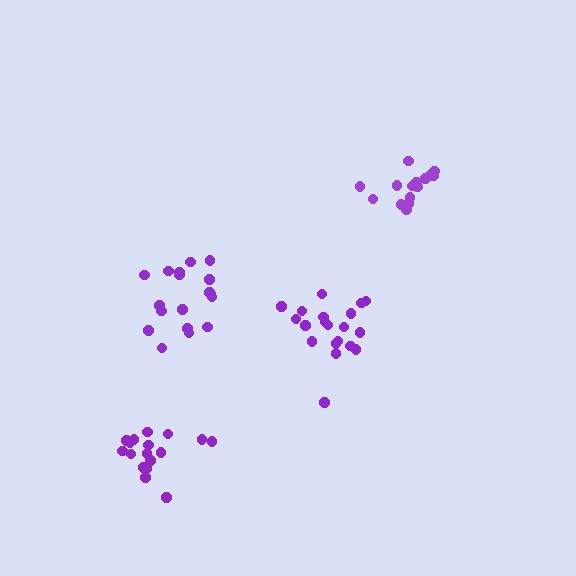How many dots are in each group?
Group 1: 17 dots, Group 2: 15 dots, Group 3: 18 dots, Group 4: 20 dots (70 total).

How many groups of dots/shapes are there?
There are 4 groups.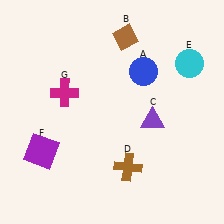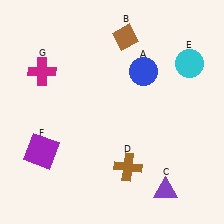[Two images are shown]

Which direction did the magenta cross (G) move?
The magenta cross (G) moved left.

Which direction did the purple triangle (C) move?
The purple triangle (C) moved down.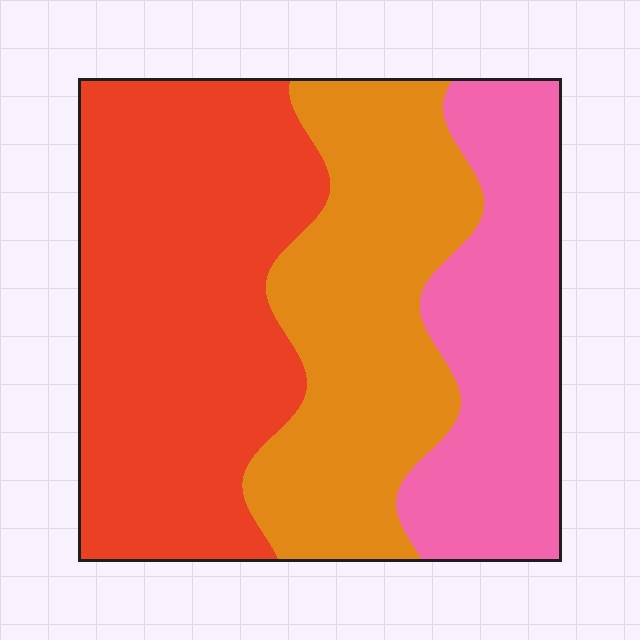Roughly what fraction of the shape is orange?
Orange takes up about one third (1/3) of the shape.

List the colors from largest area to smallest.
From largest to smallest: red, orange, pink.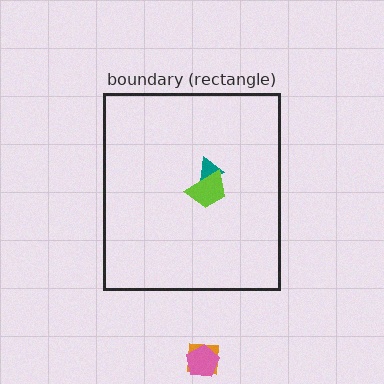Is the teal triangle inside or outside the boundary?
Inside.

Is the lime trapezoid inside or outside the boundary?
Inside.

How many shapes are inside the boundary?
2 inside, 2 outside.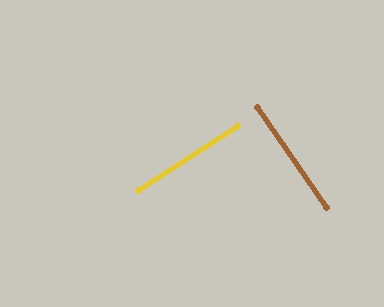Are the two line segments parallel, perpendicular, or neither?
Perpendicular — they meet at approximately 88°.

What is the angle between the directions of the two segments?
Approximately 88 degrees.